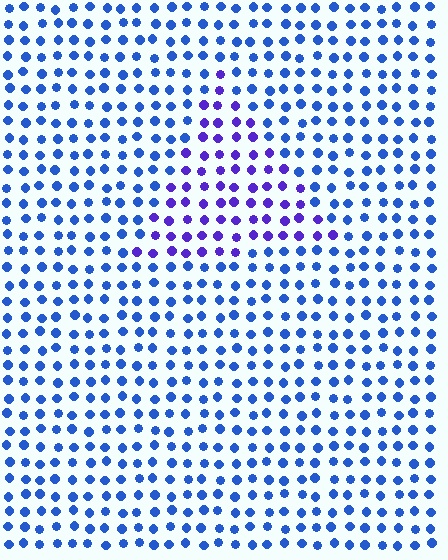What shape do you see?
I see a triangle.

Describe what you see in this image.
The image is filled with small blue elements in a uniform arrangement. A triangle-shaped region is visible where the elements are tinted to a slightly different hue, forming a subtle color boundary.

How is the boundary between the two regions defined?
The boundary is defined purely by a slight shift in hue (about 36 degrees). Spacing, size, and orientation are identical on both sides.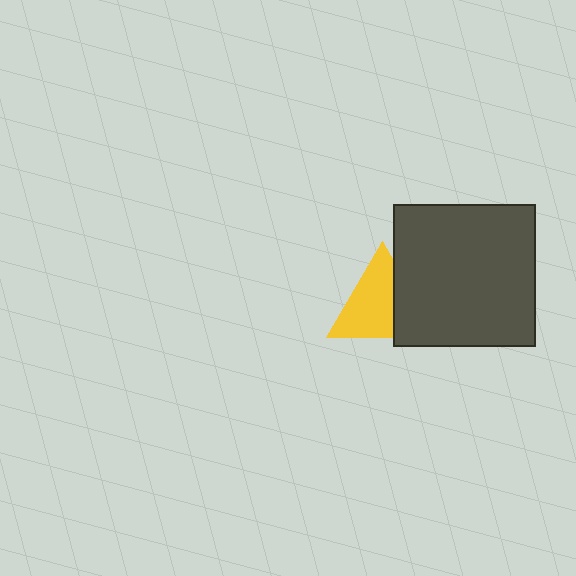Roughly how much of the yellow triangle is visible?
Most of it is visible (roughly 68%).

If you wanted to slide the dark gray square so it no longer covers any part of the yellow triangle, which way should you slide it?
Slide it right — that is the most direct way to separate the two shapes.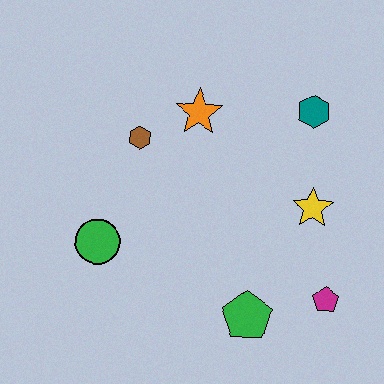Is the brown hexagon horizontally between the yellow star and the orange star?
No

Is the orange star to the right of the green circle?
Yes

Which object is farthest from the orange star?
The magenta pentagon is farthest from the orange star.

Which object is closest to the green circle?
The brown hexagon is closest to the green circle.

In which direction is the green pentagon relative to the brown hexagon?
The green pentagon is below the brown hexagon.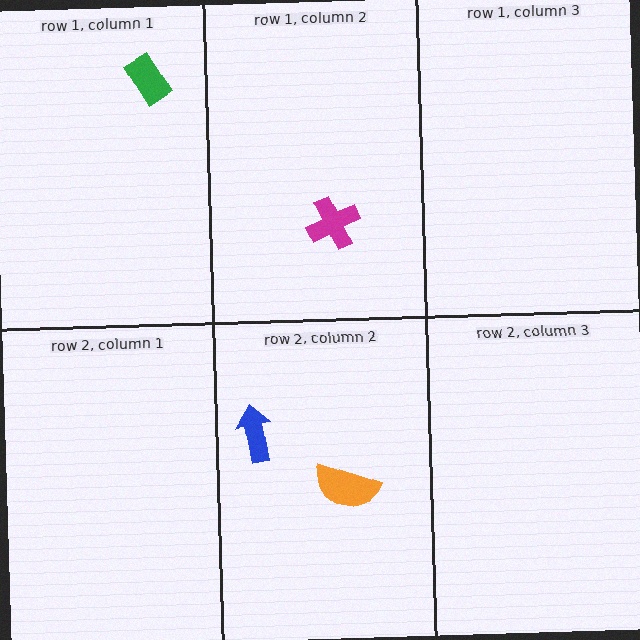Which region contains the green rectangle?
The row 1, column 1 region.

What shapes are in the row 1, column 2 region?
The magenta cross.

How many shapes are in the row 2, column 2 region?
2.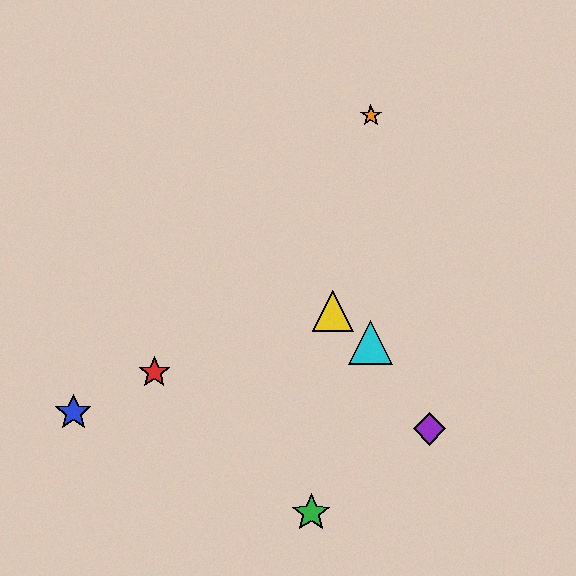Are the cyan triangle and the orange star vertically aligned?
Yes, both are at x≈371.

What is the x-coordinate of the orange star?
The orange star is at x≈371.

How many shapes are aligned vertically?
2 shapes (the orange star, the cyan triangle) are aligned vertically.